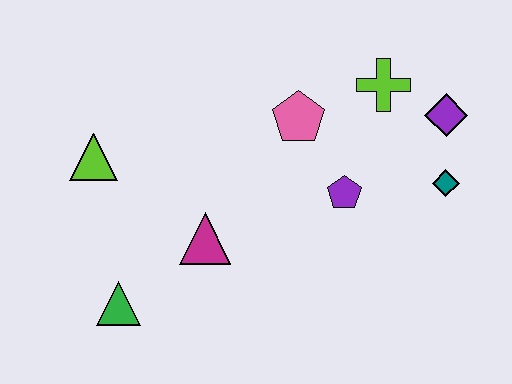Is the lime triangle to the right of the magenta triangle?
No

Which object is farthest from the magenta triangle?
The purple diamond is farthest from the magenta triangle.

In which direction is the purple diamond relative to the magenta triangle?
The purple diamond is to the right of the magenta triangle.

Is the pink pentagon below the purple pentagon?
No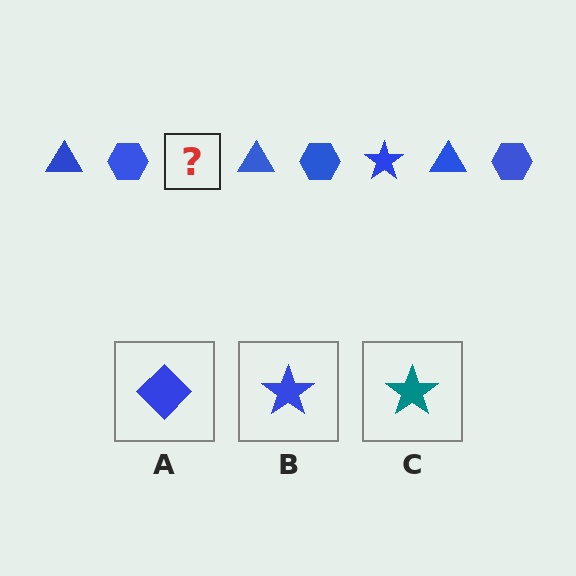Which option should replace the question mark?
Option B.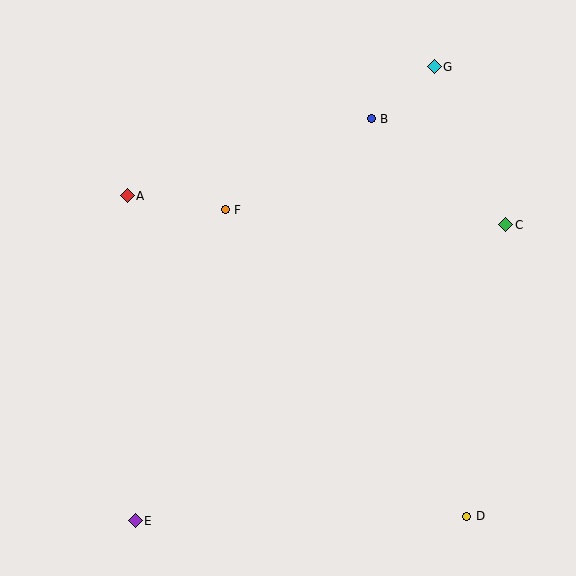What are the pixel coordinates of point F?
Point F is at (225, 210).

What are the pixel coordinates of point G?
Point G is at (434, 67).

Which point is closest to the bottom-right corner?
Point D is closest to the bottom-right corner.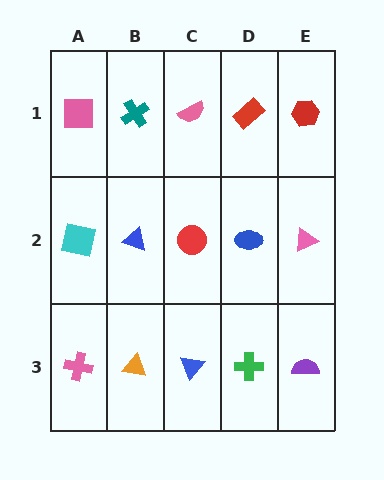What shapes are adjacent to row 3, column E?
A pink triangle (row 2, column E), a green cross (row 3, column D).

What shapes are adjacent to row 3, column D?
A blue ellipse (row 2, column D), a blue triangle (row 3, column C), a purple semicircle (row 3, column E).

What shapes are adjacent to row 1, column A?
A cyan square (row 2, column A), a teal cross (row 1, column B).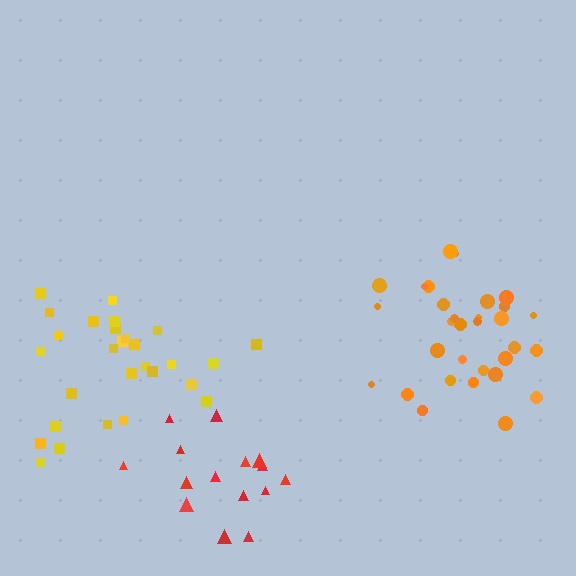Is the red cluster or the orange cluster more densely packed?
Orange.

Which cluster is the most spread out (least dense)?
Red.